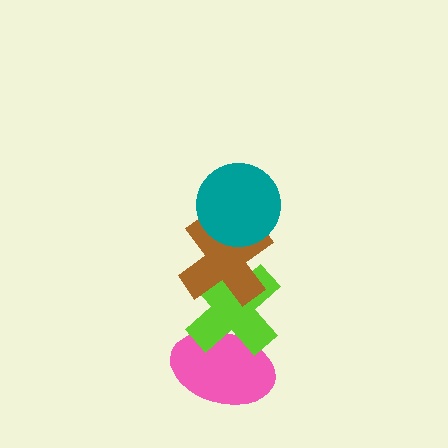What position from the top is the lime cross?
The lime cross is 3rd from the top.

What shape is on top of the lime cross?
The brown cross is on top of the lime cross.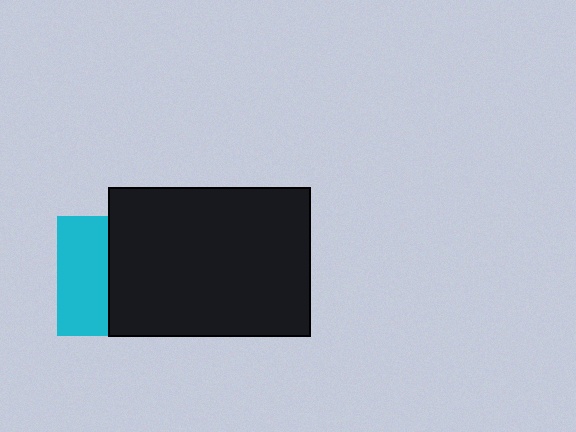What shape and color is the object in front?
The object in front is a black rectangle.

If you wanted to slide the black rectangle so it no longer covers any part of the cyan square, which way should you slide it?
Slide it right — that is the most direct way to separate the two shapes.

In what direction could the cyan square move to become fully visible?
The cyan square could move left. That would shift it out from behind the black rectangle entirely.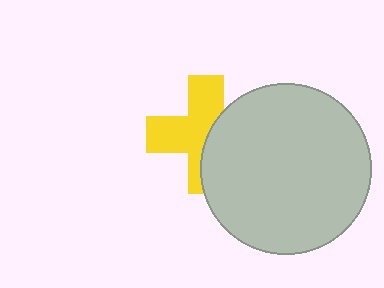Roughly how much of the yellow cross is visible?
About half of it is visible (roughly 58%).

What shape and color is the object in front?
The object in front is a light gray circle.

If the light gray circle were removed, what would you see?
You would see the complete yellow cross.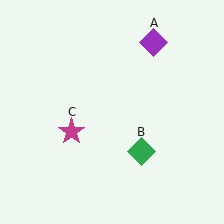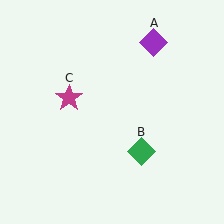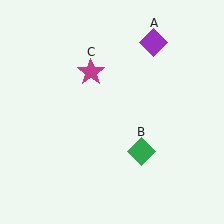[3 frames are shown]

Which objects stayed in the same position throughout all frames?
Purple diamond (object A) and green diamond (object B) remained stationary.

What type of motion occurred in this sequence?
The magenta star (object C) rotated clockwise around the center of the scene.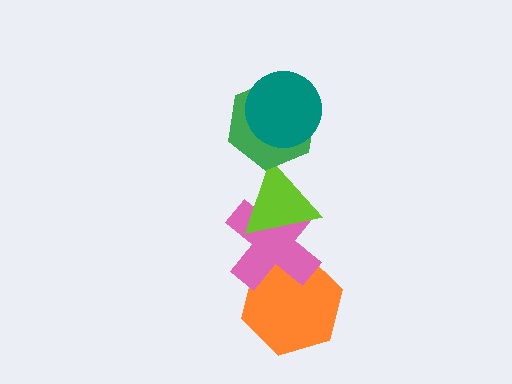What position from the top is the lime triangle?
The lime triangle is 3rd from the top.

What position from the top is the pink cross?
The pink cross is 4th from the top.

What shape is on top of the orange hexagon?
The pink cross is on top of the orange hexagon.